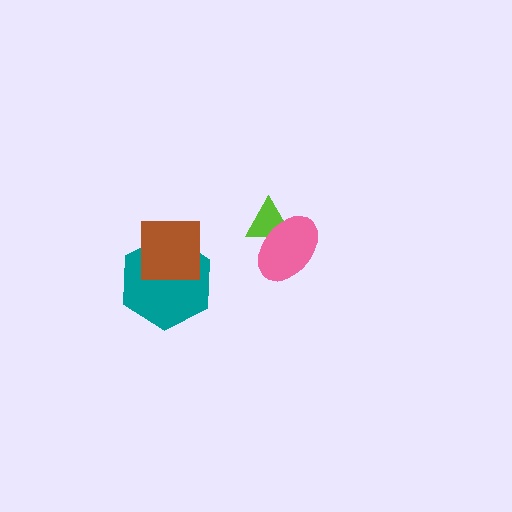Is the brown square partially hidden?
No, no other shape covers it.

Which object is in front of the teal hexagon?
The brown square is in front of the teal hexagon.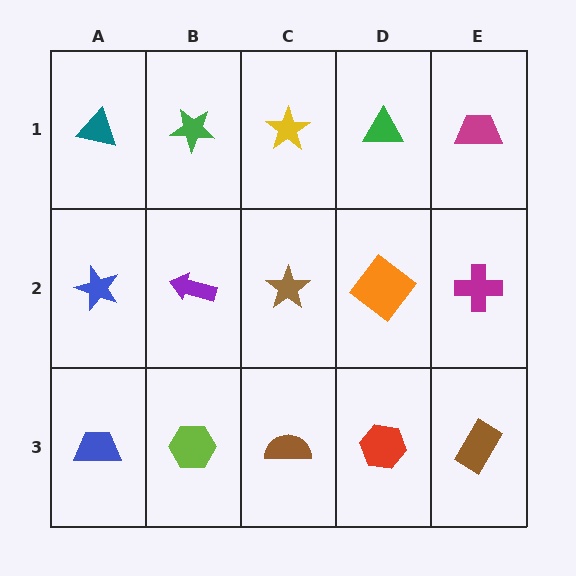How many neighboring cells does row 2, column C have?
4.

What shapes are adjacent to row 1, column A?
A blue star (row 2, column A), a green star (row 1, column B).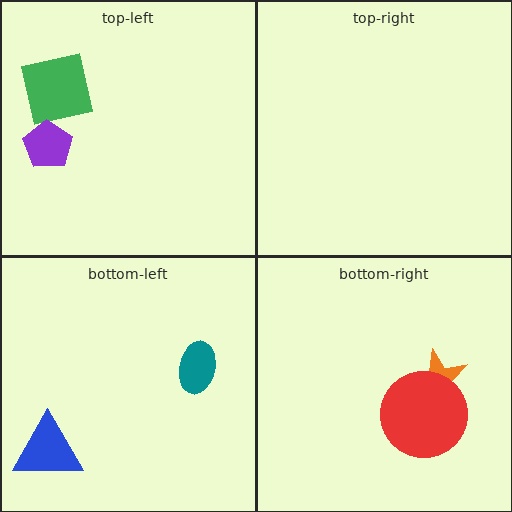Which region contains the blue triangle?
The bottom-left region.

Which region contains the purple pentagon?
The top-left region.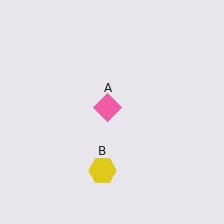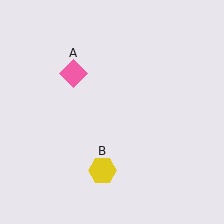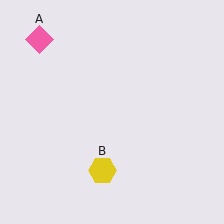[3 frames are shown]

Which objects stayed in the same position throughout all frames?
Yellow hexagon (object B) remained stationary.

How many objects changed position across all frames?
1 object changed position: pink diamond (object A).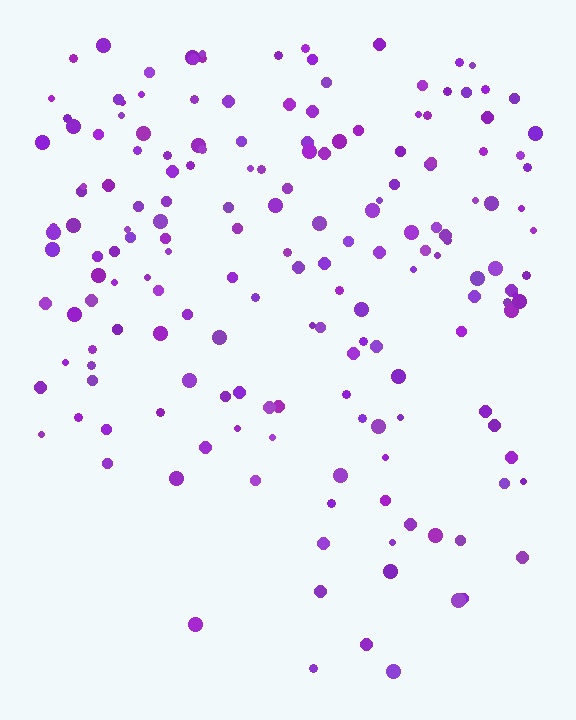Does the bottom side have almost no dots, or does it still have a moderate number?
Still a moderate number, just noticeably fewer than the top.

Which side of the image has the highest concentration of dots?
The top.